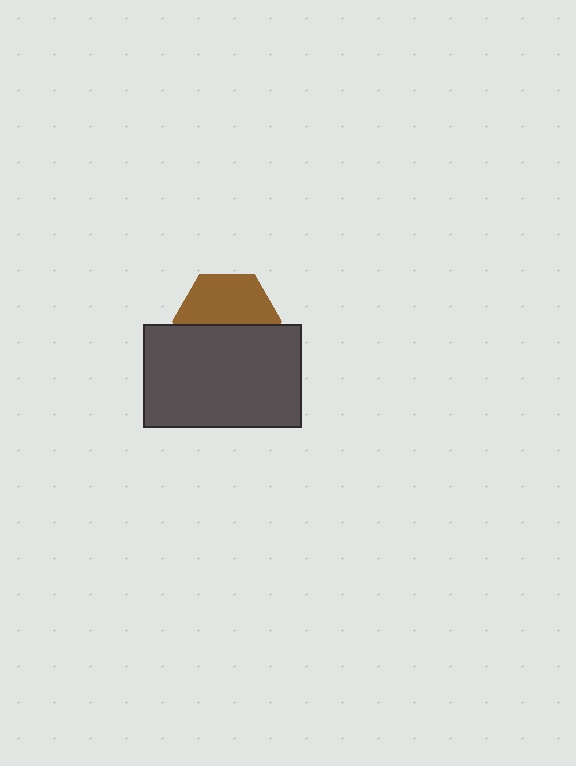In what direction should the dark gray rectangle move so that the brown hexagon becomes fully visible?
The dark gray rectangle should move down. That is the shortest direction to clear the overlap and leave the brown hexagon fully visible.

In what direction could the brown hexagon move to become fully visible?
The brown hexagon could move up. That would shift it out from behind the dark gray rectangle entirely.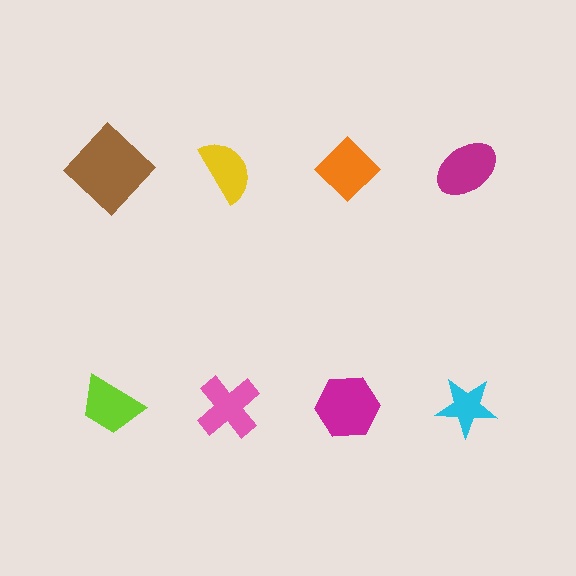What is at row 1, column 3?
An orange diamond.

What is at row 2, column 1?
A lime trapezoid.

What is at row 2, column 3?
A magenta hexagon.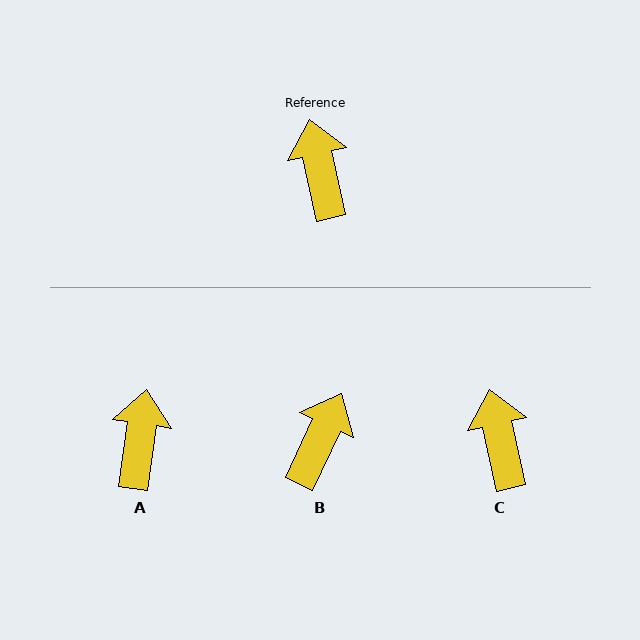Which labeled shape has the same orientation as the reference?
C.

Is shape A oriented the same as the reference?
No, it is off by about 21 degrees.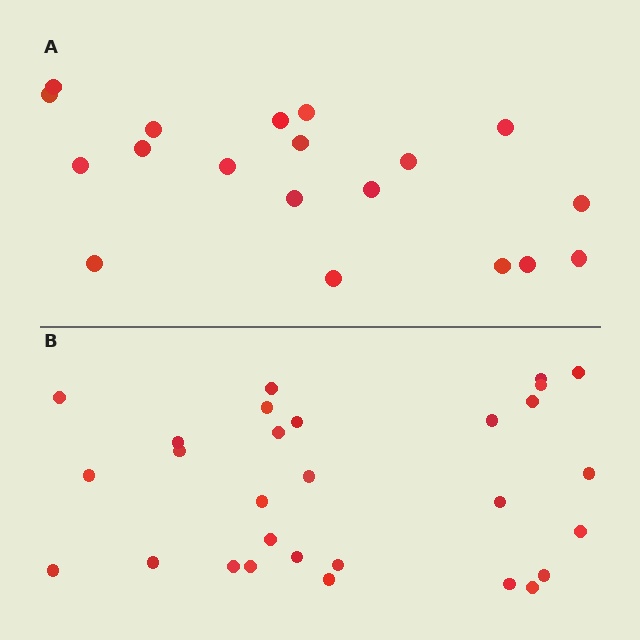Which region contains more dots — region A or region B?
Region B (the bottom region) has more dots.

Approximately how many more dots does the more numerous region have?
Region B has roughly 10 or so more dots than region A.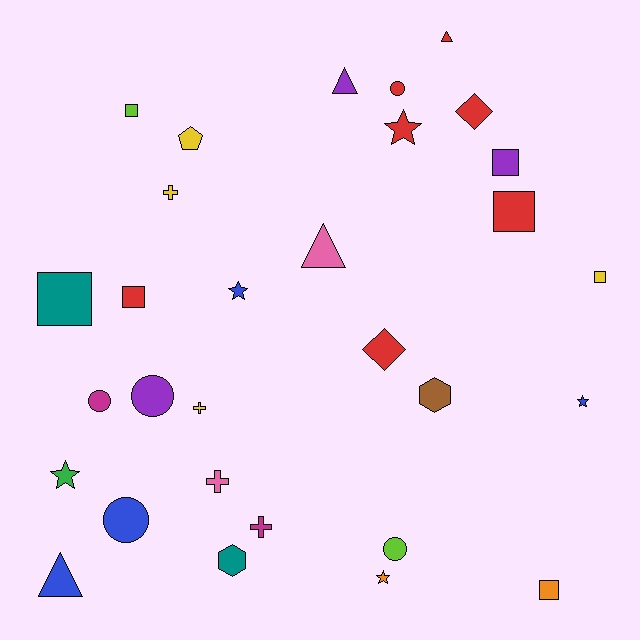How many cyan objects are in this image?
There are no cyan objects.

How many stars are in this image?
There are 5 stars.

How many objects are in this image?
There are 30 objects.